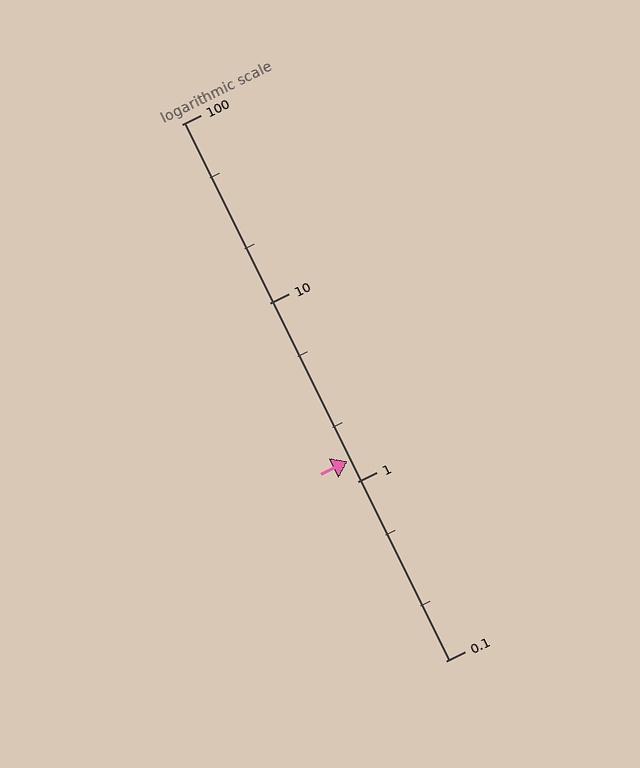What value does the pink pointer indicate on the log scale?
The pointer indicates approximately 1.3.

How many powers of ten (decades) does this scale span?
The scale spans 3 decades, from 0.1 to 100.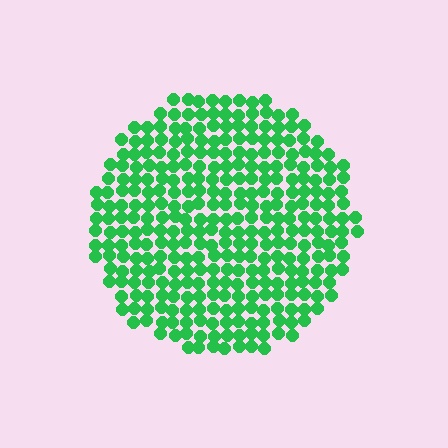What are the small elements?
The small elements are circles.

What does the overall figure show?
The overall figure shows a circle.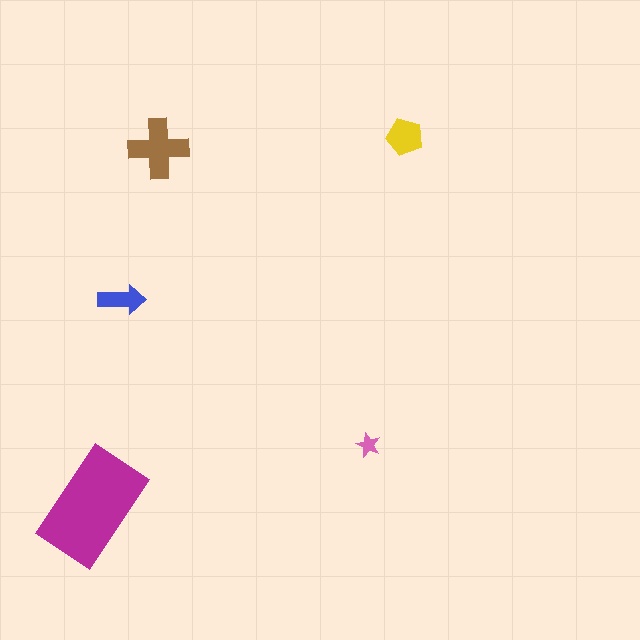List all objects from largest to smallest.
The magenta rectangle, the brown cross, the yellow pentagon, the blue arrow, the pink star.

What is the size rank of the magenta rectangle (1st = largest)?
1st.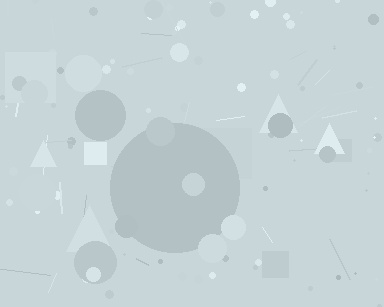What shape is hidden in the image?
A circle is hidden in the image.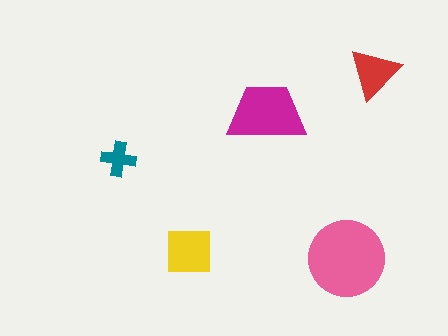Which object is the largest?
The pink circle.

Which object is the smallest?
The teal cross.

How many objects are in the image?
There are 5 objects in the image.